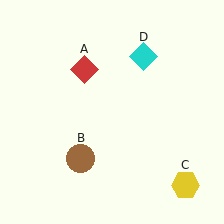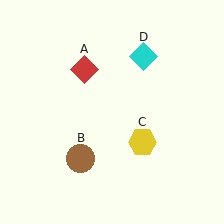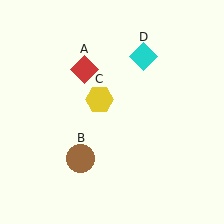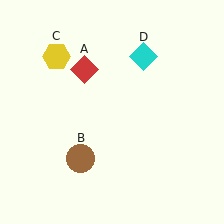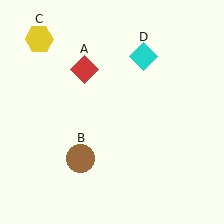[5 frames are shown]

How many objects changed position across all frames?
1 object changed position: yellow hexagon (object C).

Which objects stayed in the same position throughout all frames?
Red diamond (object A) and brown circle (object B) and cyan diamond (object D) remained stationary.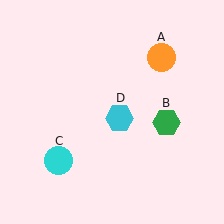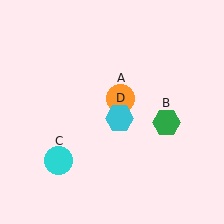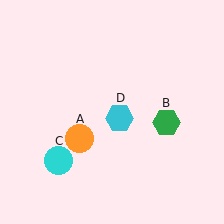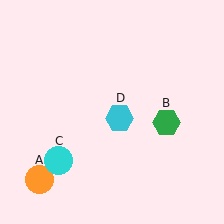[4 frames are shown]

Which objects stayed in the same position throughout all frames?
Green hexagon (object B) and cyan circle (object C) and cyan hexagon (object D) remained stationary.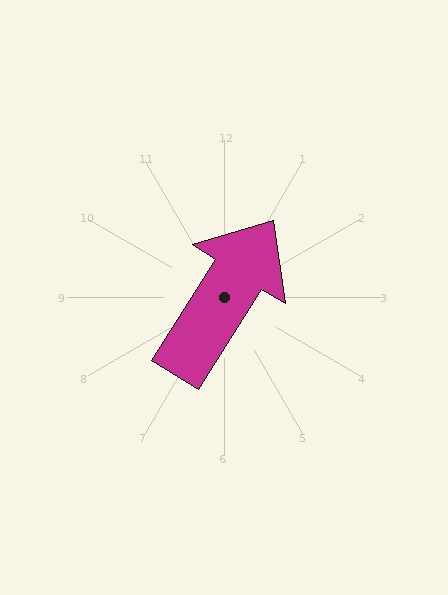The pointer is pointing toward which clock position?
Roughly 1 o'clock.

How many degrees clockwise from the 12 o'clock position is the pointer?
Approximately 32 degrees.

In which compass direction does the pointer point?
Northeast.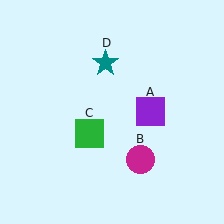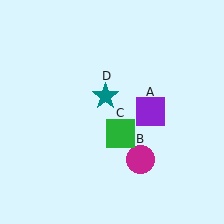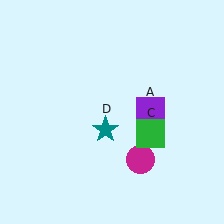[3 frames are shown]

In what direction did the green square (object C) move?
The green square (object C) moved right.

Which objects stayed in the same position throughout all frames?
Purple square (object A) and magenta circle (object B) remained stationary.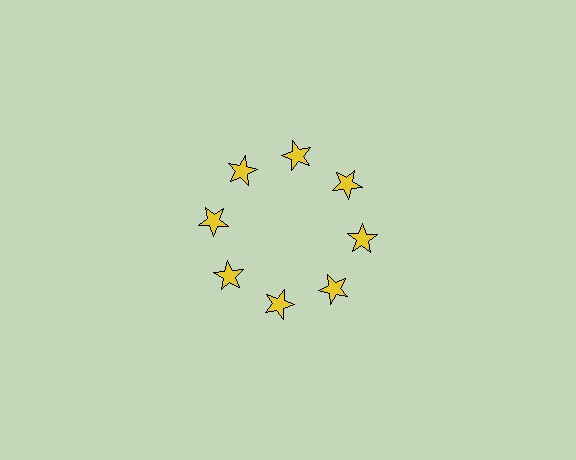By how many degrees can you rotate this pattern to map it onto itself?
The pattern maps onto itself every 45 degrees of rotation.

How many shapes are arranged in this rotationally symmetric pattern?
There are 8 shapes, arranged in 8 groups of 1.